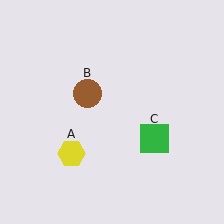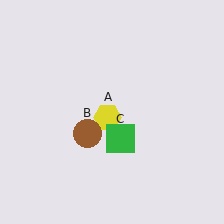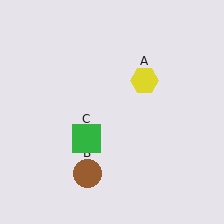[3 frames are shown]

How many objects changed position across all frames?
3 objects changed position: yellow hexagon (object A), brown circle (object B), green square (object C).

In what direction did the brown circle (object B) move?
The brown circle (object B) moved down.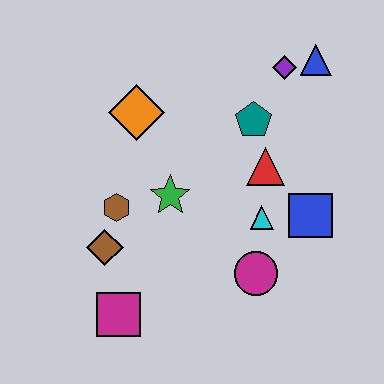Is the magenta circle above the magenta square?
Yes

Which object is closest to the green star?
The brown hexagon is closest to the green star.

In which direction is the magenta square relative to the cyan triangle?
The magenta square is to the left of the cyan triangle.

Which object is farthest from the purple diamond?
The magenta square is farthest from the purple diamond.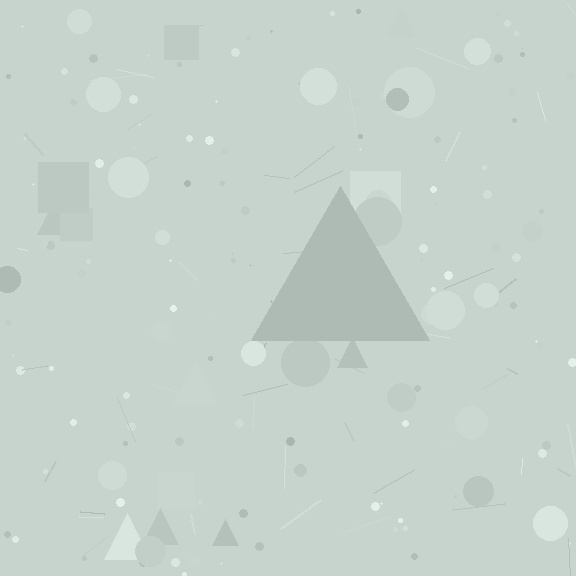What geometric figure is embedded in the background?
A triangle is embedded in the background.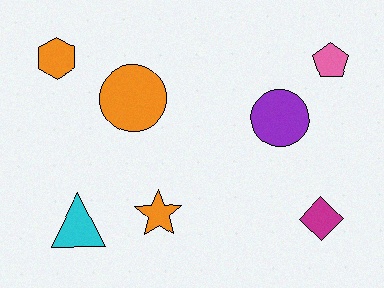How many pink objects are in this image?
There is 1 pink object.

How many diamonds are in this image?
There is 1 diamond.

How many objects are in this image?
There are 7 objects.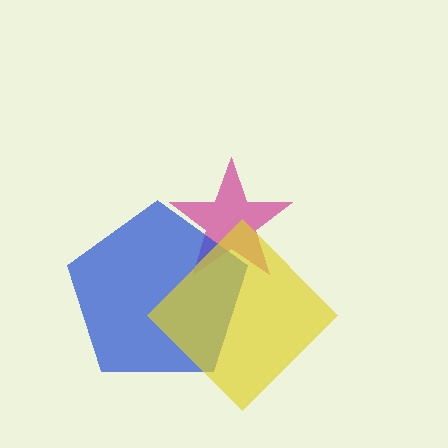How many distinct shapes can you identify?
There are 3 distinct shapes: a magenta star, a blue pentagon, a yellow diamond.